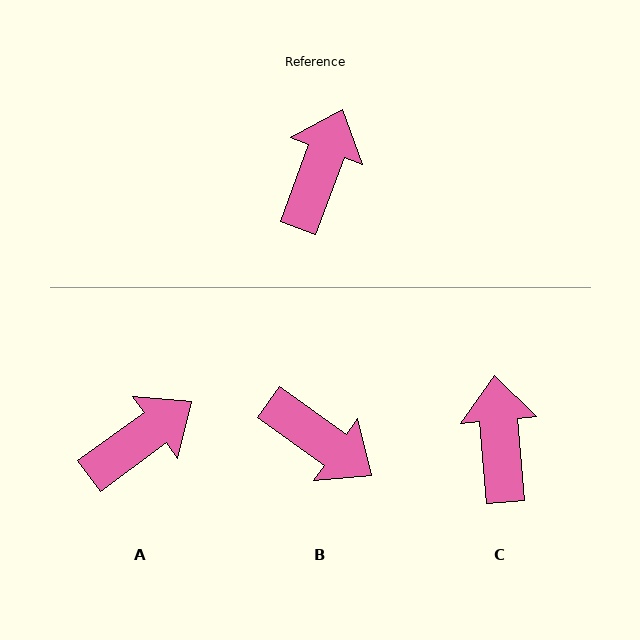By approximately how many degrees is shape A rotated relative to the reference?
Approximately 33 degrees clockwise.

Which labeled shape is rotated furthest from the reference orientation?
B, about 105 degrees away.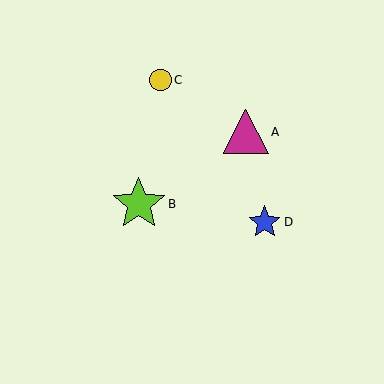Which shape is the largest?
The lime star (labeled B) is the largest.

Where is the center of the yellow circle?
The center of the yellow circle is at (160, 80).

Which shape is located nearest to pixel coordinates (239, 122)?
The magenta triangle (labeled A) at (246, 132) is nearest to that location.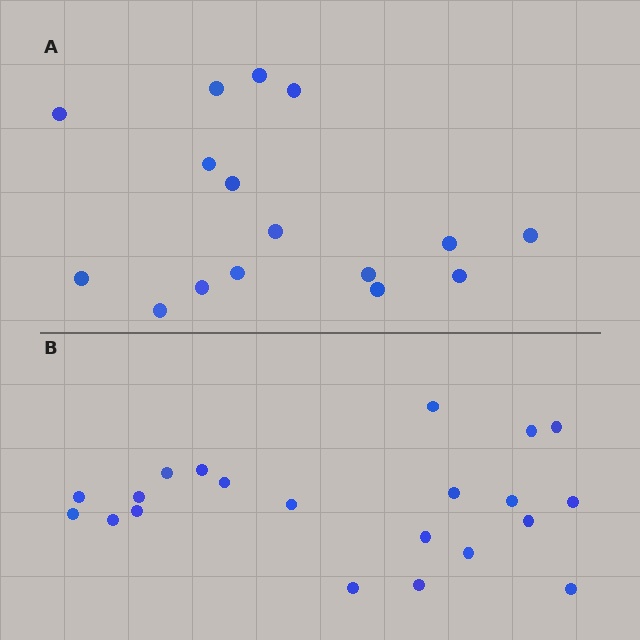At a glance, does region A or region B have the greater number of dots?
Region B (the bottom region) has more dots.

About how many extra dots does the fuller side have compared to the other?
Region B has about 5 more dots than region A.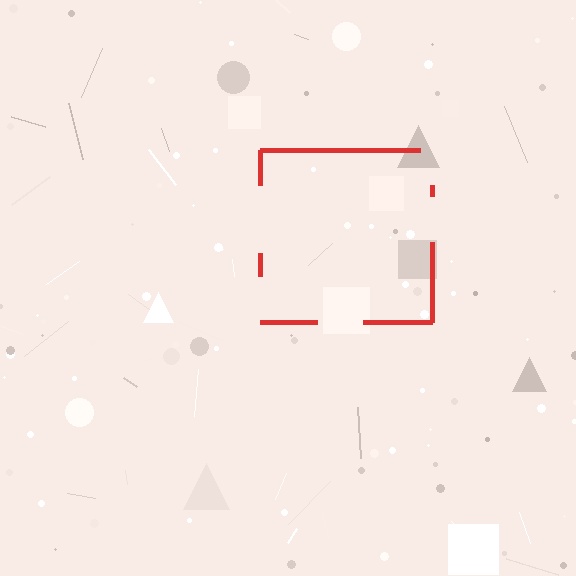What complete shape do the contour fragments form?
The contour fragments form a square.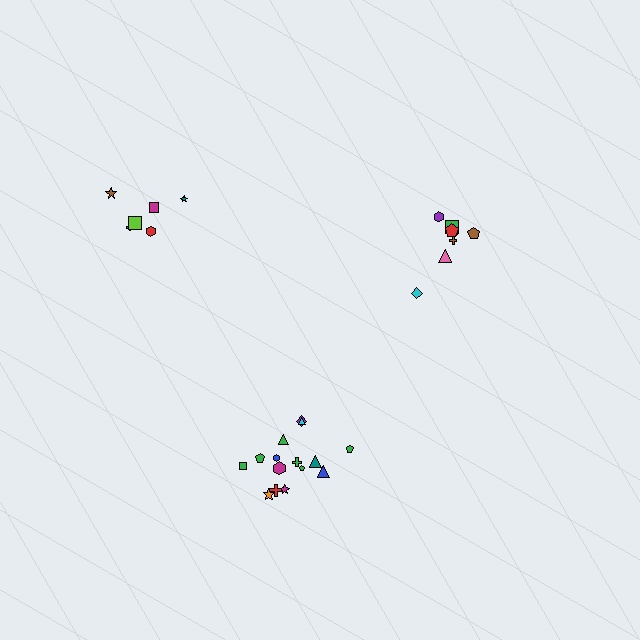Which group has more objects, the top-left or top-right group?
The top-right group.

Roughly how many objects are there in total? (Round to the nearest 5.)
Roughly 30 objects in total.